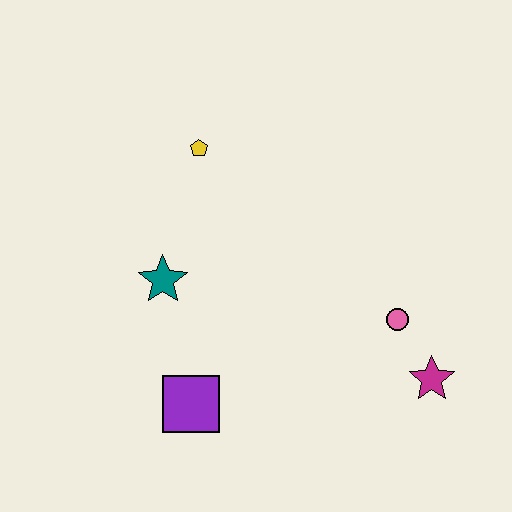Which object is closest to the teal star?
The purple square is closest to the teal star.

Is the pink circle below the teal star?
Yes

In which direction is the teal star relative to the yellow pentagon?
The teal star is below the yellow pentagon.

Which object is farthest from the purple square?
The yellow pentagon is farthest from the purple square.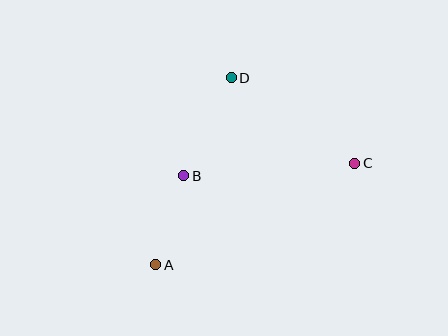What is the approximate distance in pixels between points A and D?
The distance between A and D is approximately 202 pixels.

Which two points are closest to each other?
Points A and B are closest to each other.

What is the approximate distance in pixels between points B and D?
The distance between B and D is approximately 109 pixels.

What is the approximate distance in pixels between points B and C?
The distance between B and C is approximately 171 pixels.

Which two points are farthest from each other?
Points A and C are farthest from each other.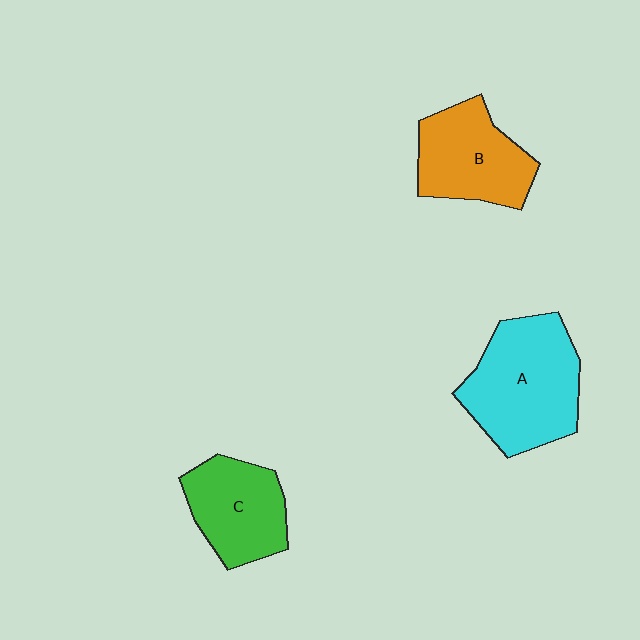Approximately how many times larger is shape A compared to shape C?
Approximately 1.5 times.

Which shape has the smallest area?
Shape C (green).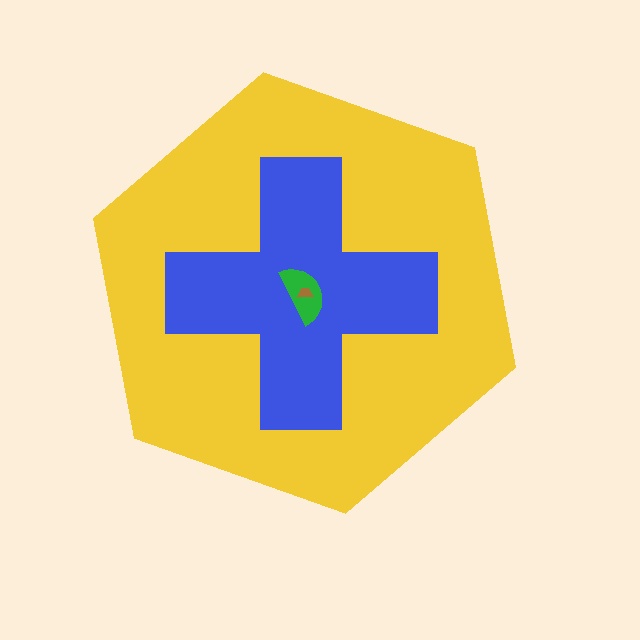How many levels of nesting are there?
4.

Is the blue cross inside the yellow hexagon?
Yes.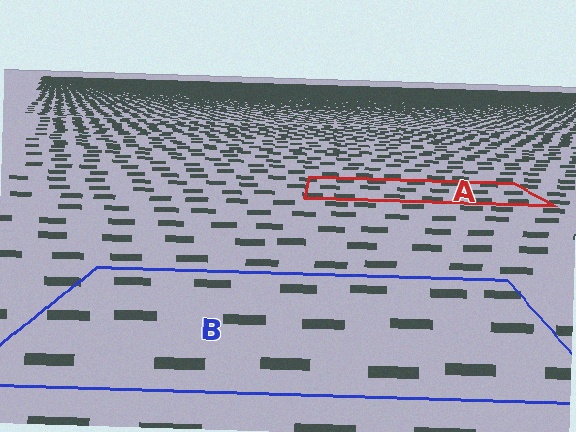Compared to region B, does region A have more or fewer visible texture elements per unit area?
Region A has more texture elements per unit area — they are packed more densely because it is farther away.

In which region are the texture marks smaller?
The texture marks are smaller in region A, because it is farther away.